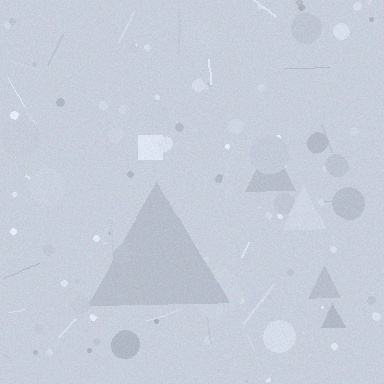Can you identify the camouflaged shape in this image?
The camouflaged shape is a triangle.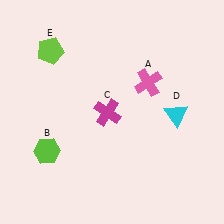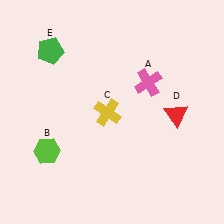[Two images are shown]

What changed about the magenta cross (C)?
In Image 1, C is magenta. In Image 2, it changed to yellow.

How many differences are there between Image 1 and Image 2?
There are 3 differences between the two images.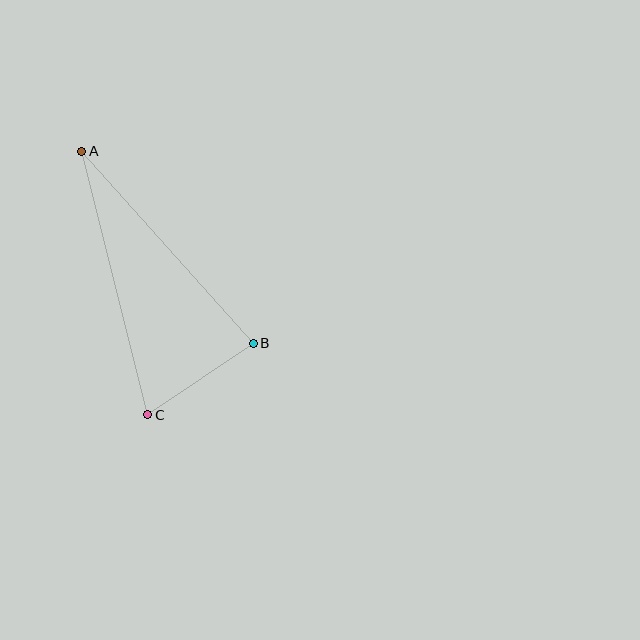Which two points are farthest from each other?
Points A and C are farthest from each other.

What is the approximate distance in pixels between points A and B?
The distance between A and B is approximately 258 pixels.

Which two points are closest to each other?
Points B and C are closest to each other.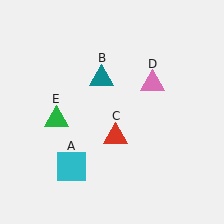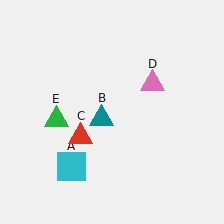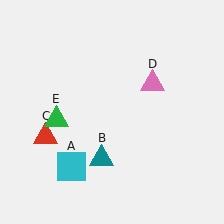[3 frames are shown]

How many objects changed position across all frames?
2 objects changed position: teal triangle (object B), red triangle (object C).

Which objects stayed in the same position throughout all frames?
Cyan square (object A) and pink triangle (object D) and green triangle (object E) remained stationary.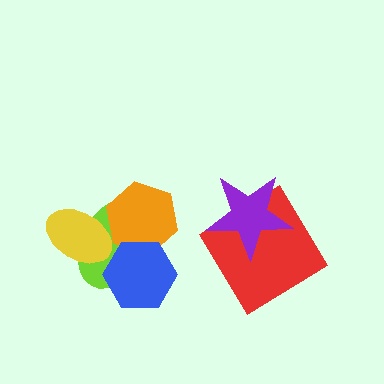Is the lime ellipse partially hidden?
Yes, it is partially covered by another shape.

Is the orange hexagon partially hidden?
Yes, it is partially covered by another shape.